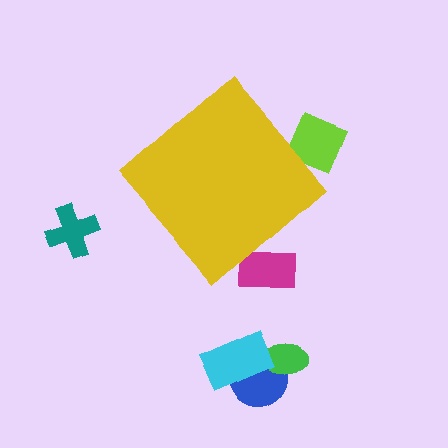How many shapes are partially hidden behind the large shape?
2 shapes are partially hidden.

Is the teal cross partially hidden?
No, the teal cross is fully visible.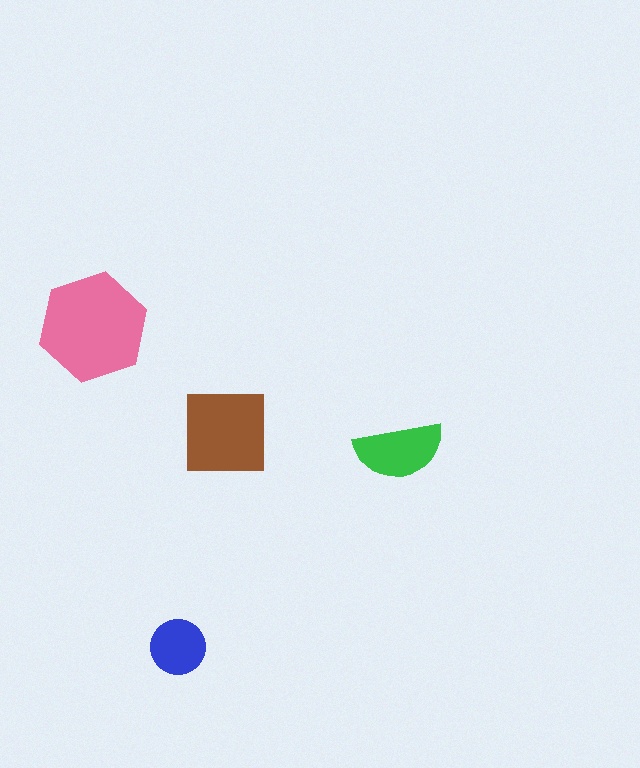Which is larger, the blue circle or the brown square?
The brown square.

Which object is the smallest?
The blue circle.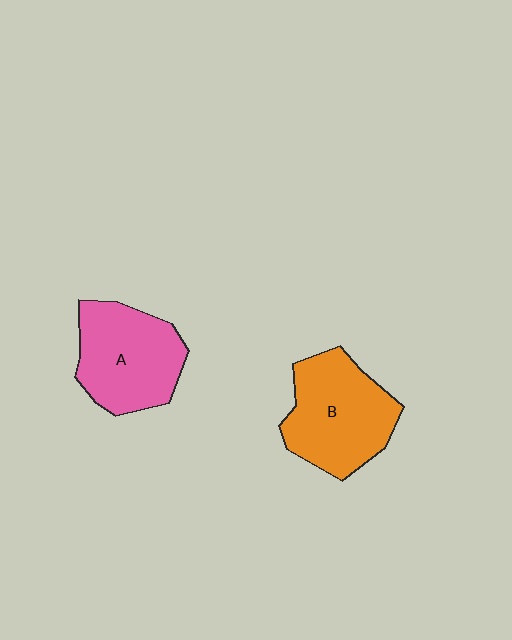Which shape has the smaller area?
Shape A (pink).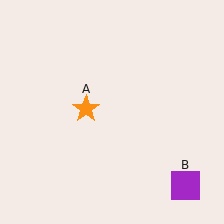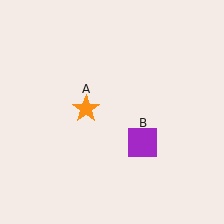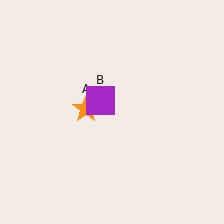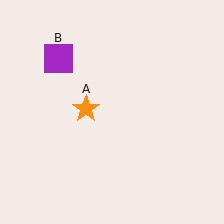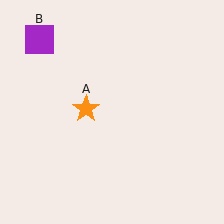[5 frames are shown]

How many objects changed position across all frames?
1 object changed position: purple square (object B).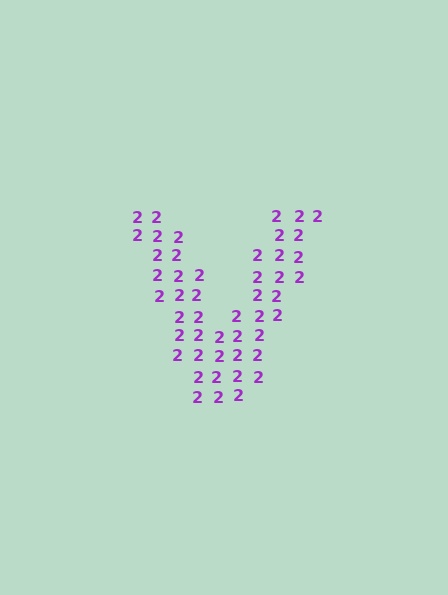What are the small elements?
The small elements are digit 2's.